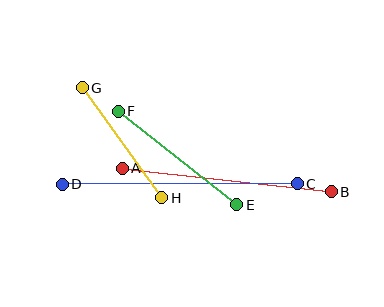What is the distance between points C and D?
The distance is approximately 235 pixels.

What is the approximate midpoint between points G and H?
The midpoint is at approximately (122, 143) pixels.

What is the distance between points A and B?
The distance is approximately 210 pixels.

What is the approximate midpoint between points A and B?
The midpoint is at approximately (227, 180) pixels.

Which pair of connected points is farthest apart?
Points C and D are farthest apart.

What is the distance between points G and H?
The distance is approximately 135 pixels.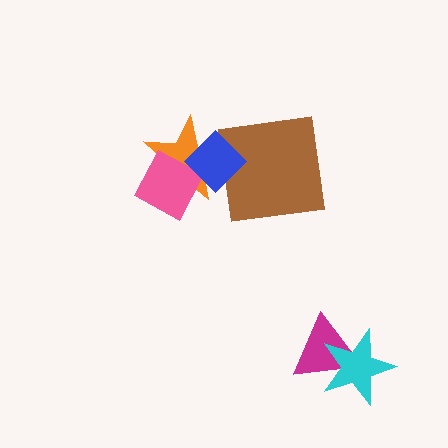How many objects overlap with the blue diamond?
2 objects overlap with the blue diamond.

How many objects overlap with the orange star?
2 objects overlap with the orange star.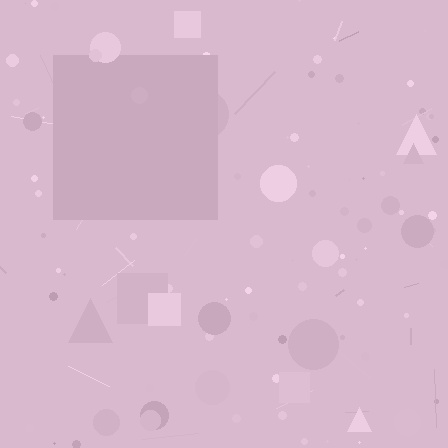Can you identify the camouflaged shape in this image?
The camouflaged shape is a square.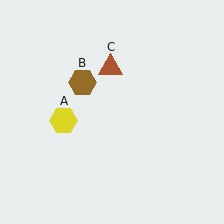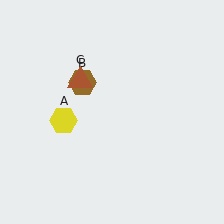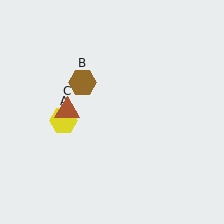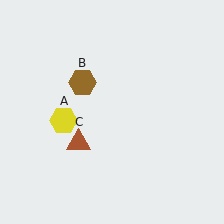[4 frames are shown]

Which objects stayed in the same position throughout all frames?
Yellow hexagon (object A) and brown hexagon (object B) remained stationary.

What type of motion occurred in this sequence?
The brown triangle (object C) rotated counterclockwise around the center of the scene.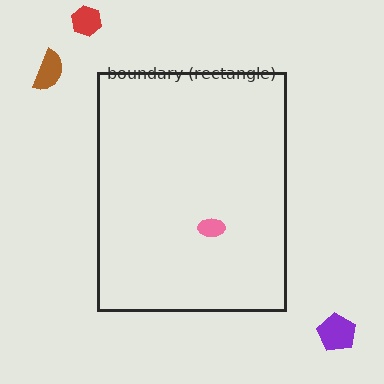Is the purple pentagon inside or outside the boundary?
Outside.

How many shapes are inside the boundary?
1 inside, 3 outside.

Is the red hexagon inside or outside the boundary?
Outside.